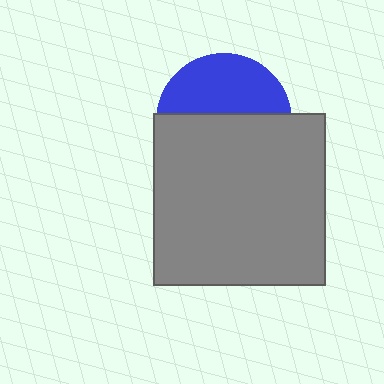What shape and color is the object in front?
The object in front is a gray square.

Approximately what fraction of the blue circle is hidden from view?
Roughly 57% of the blue circle is hidden behind the gray square.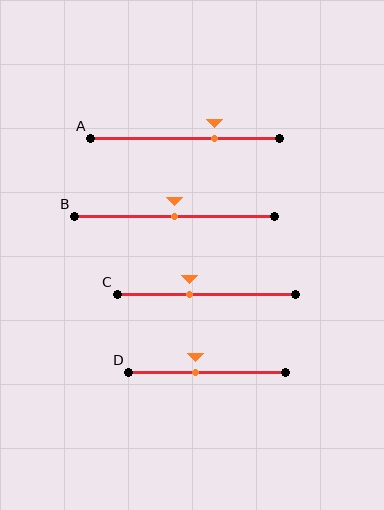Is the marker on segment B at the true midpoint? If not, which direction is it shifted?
Yes, the marker on segment B is at the true midpoint.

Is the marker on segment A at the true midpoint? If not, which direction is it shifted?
No, the marker on segment A is shifted to the right by about 16% of the segment length.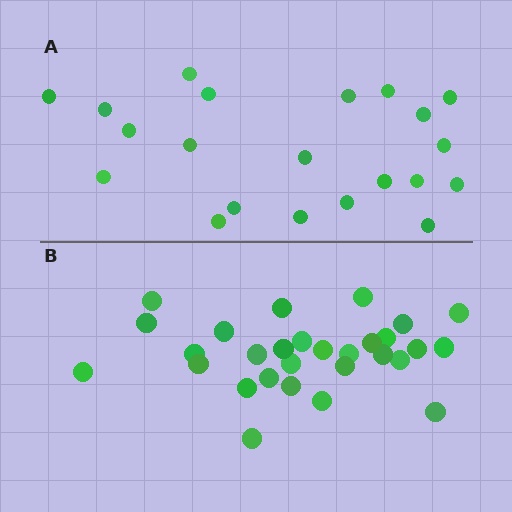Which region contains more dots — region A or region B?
Region B (the bottom region) has more dots.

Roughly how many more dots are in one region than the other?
Region B has roughly 8 or so more dots than region A.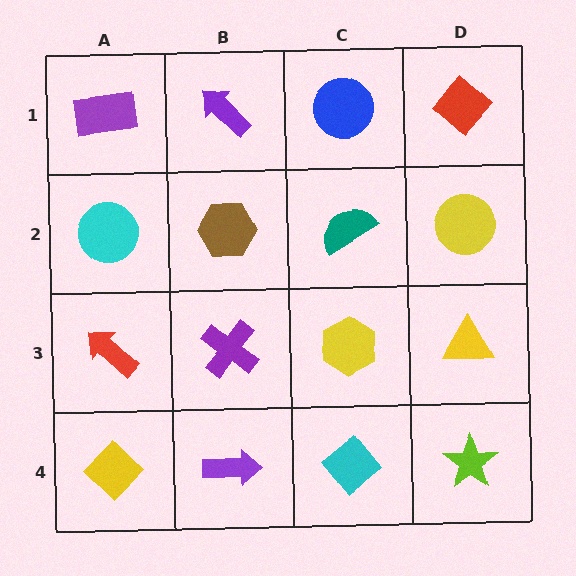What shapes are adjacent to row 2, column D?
A red diamond (row 1, column D), a yellow triangle (row 3, column D), a teal semicircle (row 2, column C).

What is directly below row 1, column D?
A yellow circle.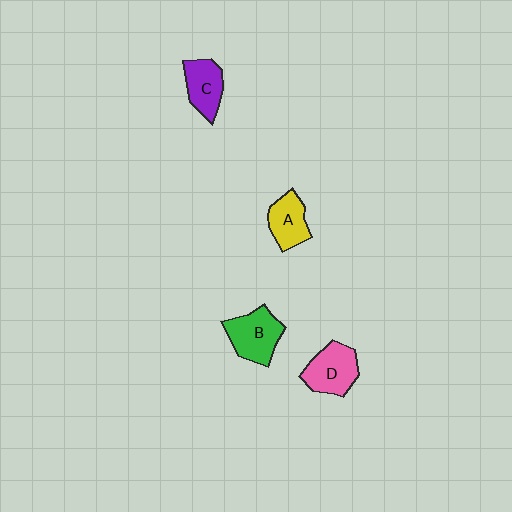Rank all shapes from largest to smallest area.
From largest to smallest: B (green), D (pink), C (purple), A (yellow).